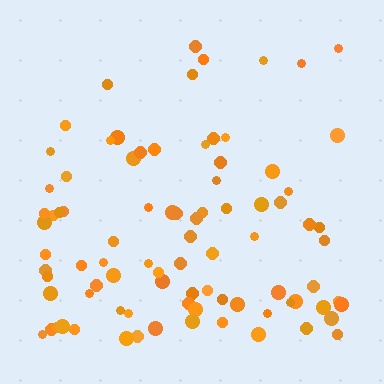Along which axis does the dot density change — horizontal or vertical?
Vertical.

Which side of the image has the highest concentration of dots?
The bottom.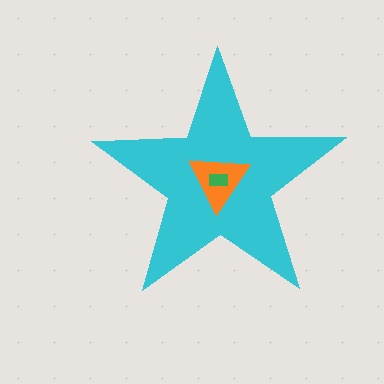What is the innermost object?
The green rectangle.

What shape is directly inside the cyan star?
The orange triangle.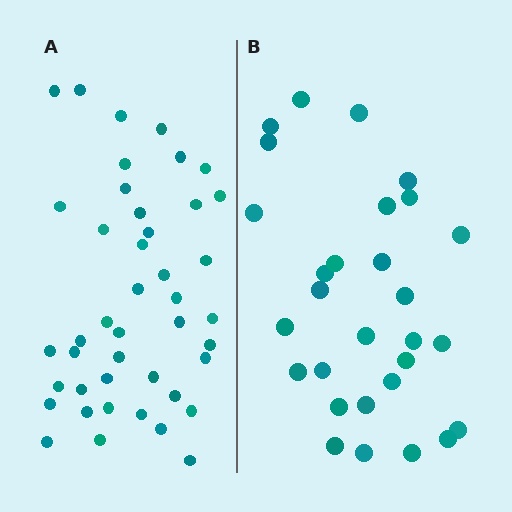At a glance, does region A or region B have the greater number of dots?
Region A (the left region) has more dots.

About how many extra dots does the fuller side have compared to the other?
Region A has approximately 15 more dots than region B.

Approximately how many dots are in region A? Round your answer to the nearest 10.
About 40 dots. (The exact count is 43, which rounds to 40.)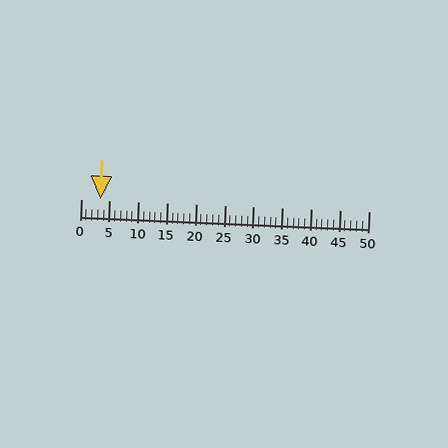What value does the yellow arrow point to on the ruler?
The yellow arrow points to approximately 3.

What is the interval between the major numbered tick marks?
The major tick marks are spaced 5 units apart.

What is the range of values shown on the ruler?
The ruler shows values from 0 to 50.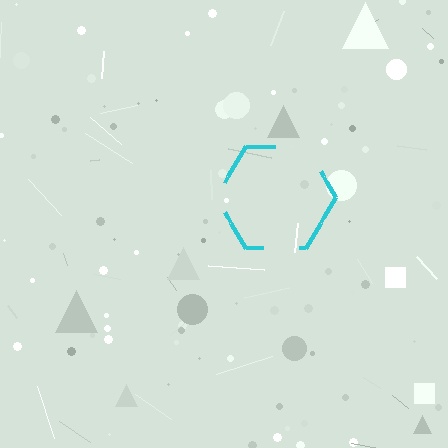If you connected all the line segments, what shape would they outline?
They would outline a hexagon.